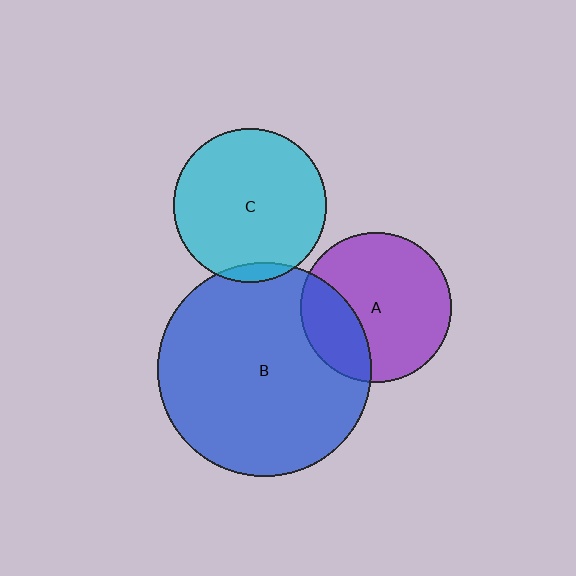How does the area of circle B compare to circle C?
Approximately 1.9 times.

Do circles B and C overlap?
Yes.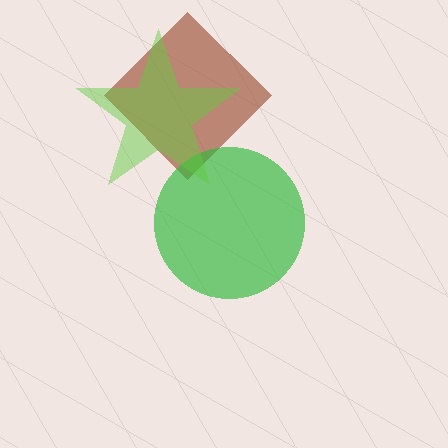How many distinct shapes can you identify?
There are 3 distinct shapes: a brown diamond, a green circle, a lime star.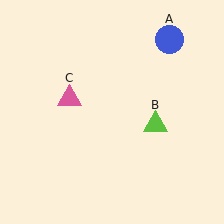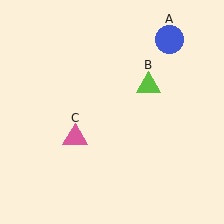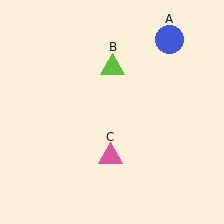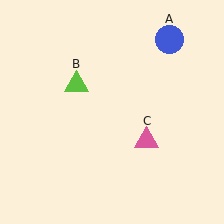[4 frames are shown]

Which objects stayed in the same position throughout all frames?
Blue circle (object A) remained stationary.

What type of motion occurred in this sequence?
The lime triangle (object B), pink triangle (object C) rotated counterclockwise around the center of the scene.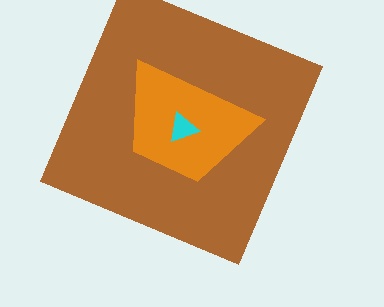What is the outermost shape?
The brown square.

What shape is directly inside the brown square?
The orange trapezoid.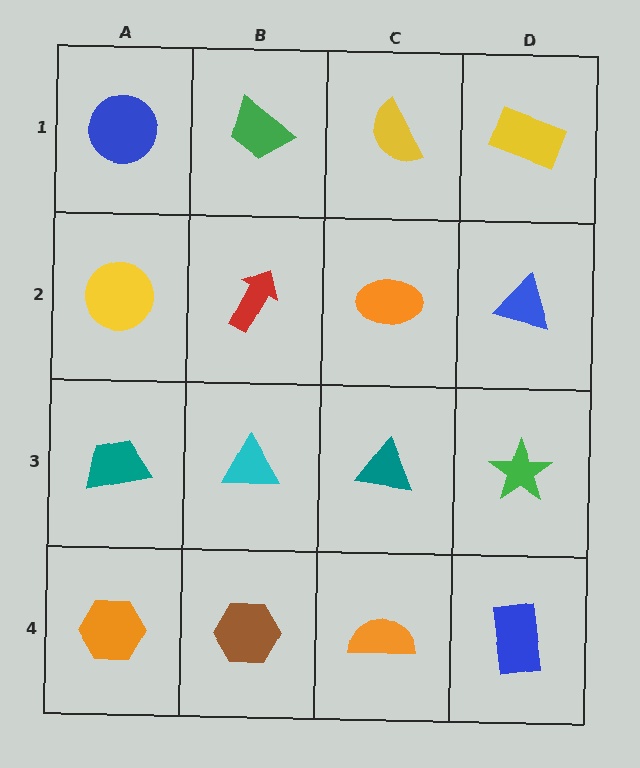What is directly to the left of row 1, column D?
A yellow semicircle.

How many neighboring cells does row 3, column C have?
4.